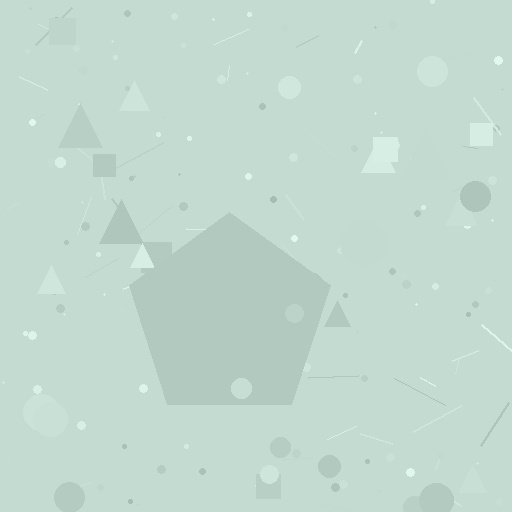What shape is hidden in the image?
A pentagon is hidden in the image.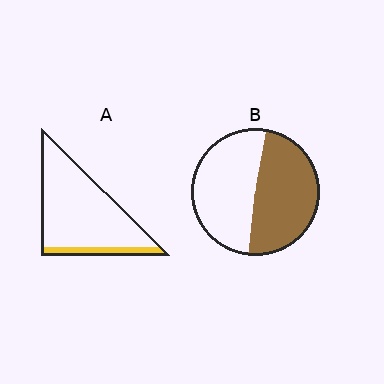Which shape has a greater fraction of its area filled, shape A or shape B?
Shape B.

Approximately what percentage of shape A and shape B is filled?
A is approximately 15% and B is approximately 50%.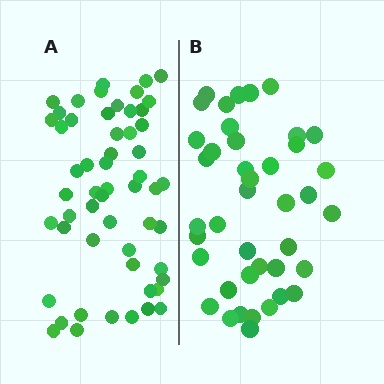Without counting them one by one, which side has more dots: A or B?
Region A (the left region) has more dots.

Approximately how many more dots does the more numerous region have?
Region A has approximately 15 more dots than region B.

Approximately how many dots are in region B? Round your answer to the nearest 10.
About 40 dots. (The exact count is 41, which rounds to 40.)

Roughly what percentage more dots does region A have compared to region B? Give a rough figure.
About 35% more.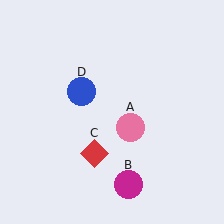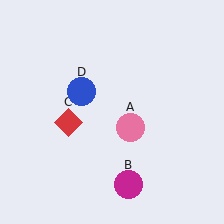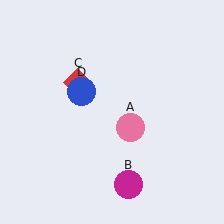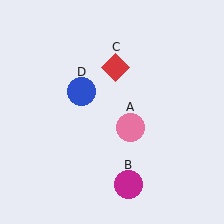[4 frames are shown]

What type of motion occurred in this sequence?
The red diamond (object C) rotated clockwise around the center of the scene.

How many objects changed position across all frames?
1 object changed position: red diamond (object C).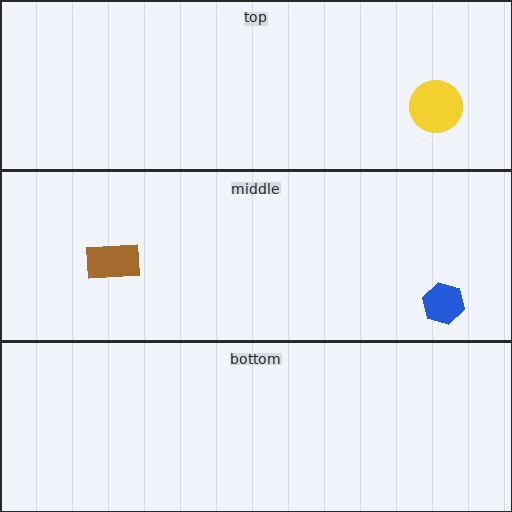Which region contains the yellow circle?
The top region.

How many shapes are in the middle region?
2.